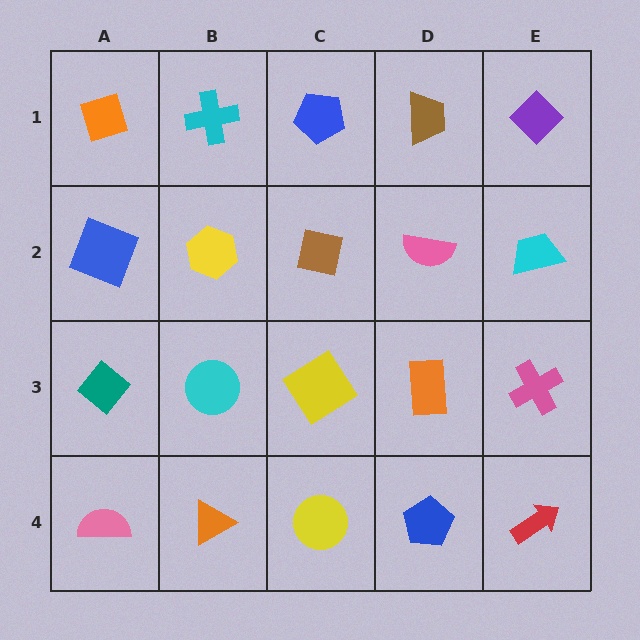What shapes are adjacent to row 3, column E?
A cyan trapezoid (row 2, column E), a red arrow (row 4, column E), an orange rectangle (row 3, column D).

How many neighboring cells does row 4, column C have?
3.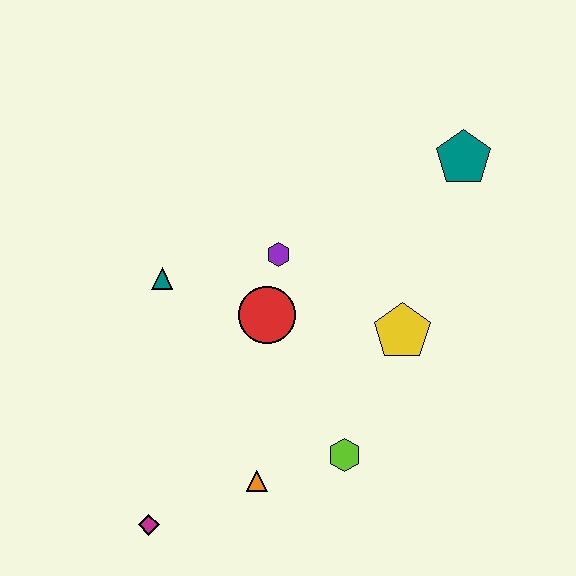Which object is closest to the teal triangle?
The red circle is closest to the teal triangle.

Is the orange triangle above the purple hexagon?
No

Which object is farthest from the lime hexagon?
The teal pentagon is farthest from the lime hexagon.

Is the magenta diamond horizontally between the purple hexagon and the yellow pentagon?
No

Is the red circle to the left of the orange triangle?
No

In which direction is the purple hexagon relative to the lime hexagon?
The purple hexagon is above the lime hexagon.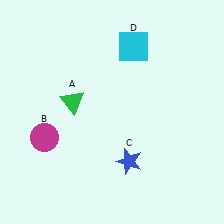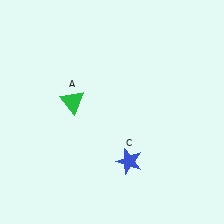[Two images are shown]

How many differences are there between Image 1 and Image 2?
There are 2 differences between the two images.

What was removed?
The magenta circle (B), the cyan square (D) were removed in Image 2.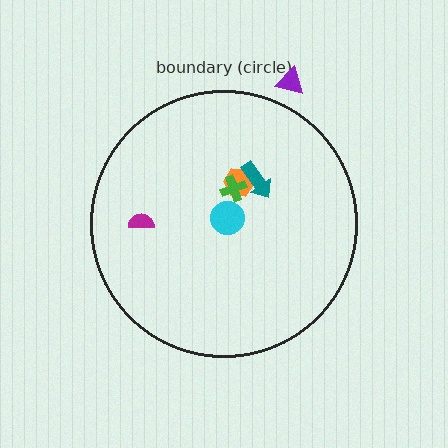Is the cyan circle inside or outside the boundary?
Inside.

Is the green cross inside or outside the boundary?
Inside.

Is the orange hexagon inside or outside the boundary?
Inside.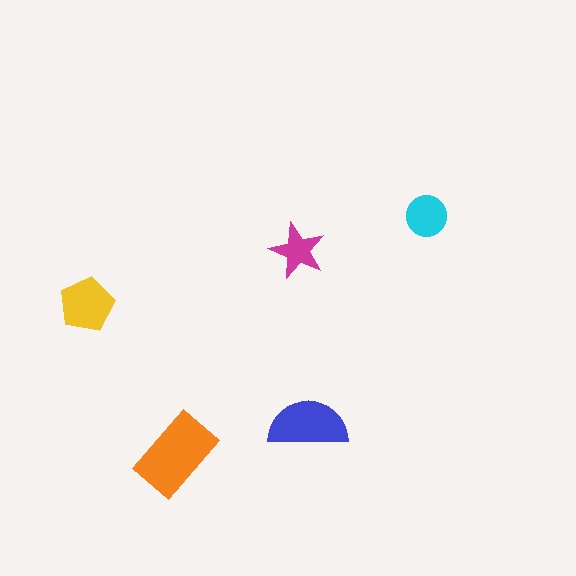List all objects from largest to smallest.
The orange rectangle, the blue semicircle, the yellow pentagon, the cyan circle, the magenta star.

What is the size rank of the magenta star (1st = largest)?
5th.